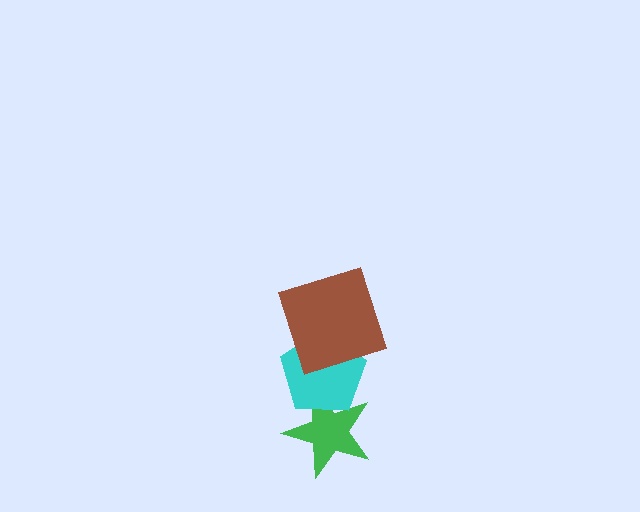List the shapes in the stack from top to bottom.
From top to bottom: the brown square, the cyan pentagon, the green star.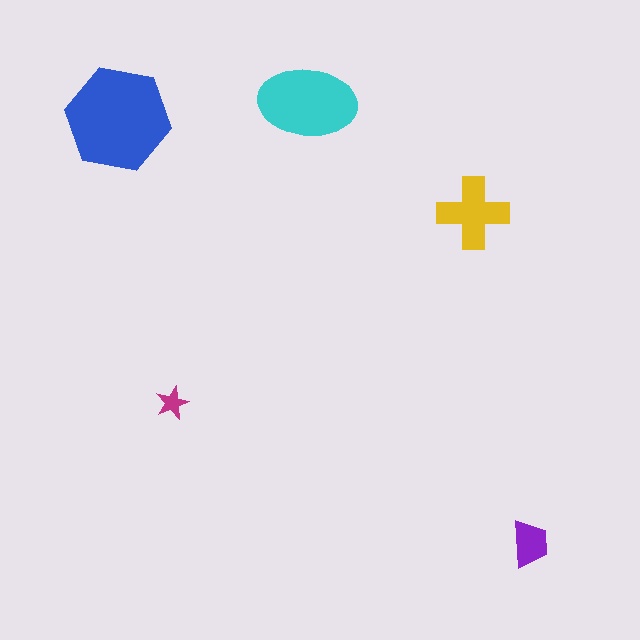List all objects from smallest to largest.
The magenta star, the purple trapezoid, the yellow cross, the cyan ellipse, the blue hexagon.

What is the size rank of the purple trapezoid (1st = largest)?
4th.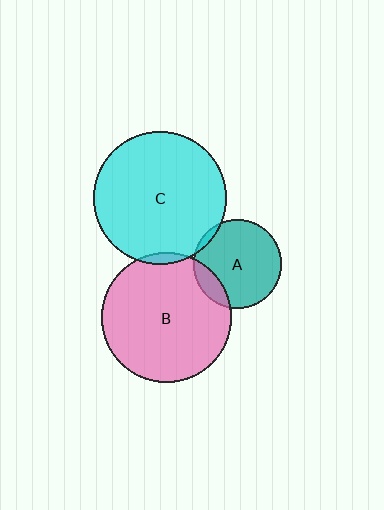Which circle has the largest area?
Circle C (cyan).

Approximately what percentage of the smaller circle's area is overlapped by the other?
Approximately 15%.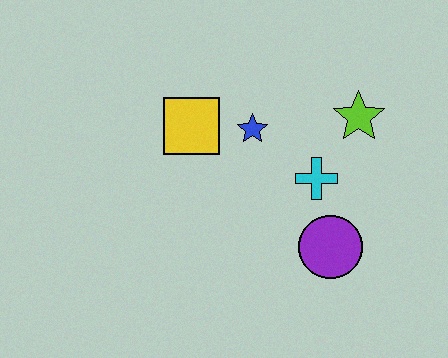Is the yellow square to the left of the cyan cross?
Yes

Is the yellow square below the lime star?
Yes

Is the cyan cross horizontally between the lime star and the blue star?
Yes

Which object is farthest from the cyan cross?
The yellow square is farthest from the cyan cross.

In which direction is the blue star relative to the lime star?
The blue star is to the left of the lime star.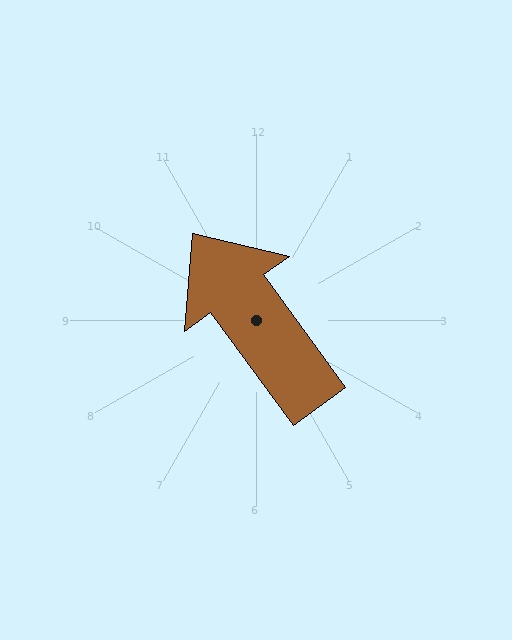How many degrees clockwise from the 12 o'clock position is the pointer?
Approximately 324 degrees.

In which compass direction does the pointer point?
Northwest.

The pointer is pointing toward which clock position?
Roughly 11 o'clock.